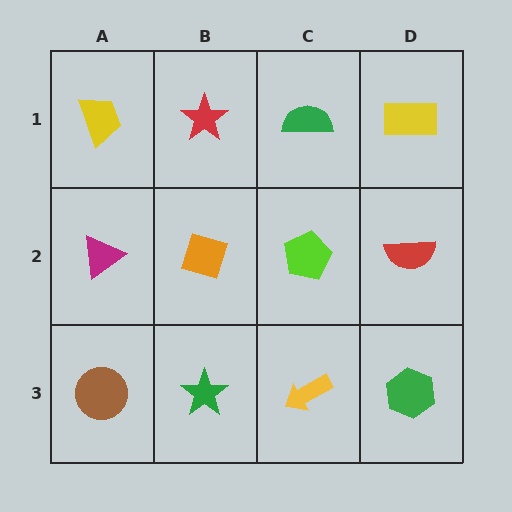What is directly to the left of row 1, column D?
A green semicircle.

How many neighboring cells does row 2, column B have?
4.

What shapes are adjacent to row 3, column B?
An orange diamond (row 2, column B), a brown circle (row 3, column A), a yellow arrow (row 3, column C).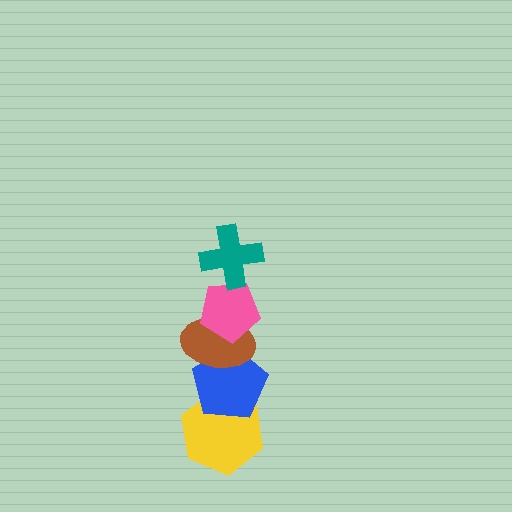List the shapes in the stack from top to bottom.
From top to bottom: the teal cross, the pink pentagon, the brown ellipse, the blue pentagon, the yellow hexagon.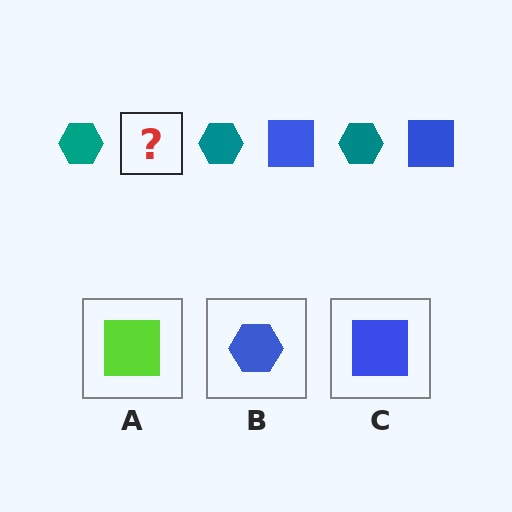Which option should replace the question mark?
Option C.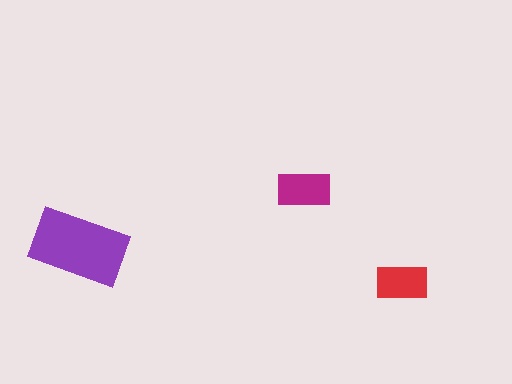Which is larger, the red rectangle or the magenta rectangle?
The magenta one.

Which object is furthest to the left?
The purple rectangle is leftmost.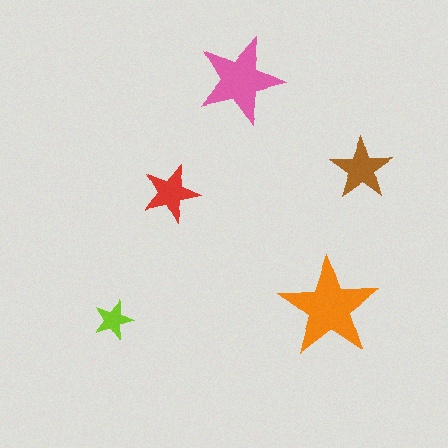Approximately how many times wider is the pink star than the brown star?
About 1.5 times wider.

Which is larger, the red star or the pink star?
The pink one.